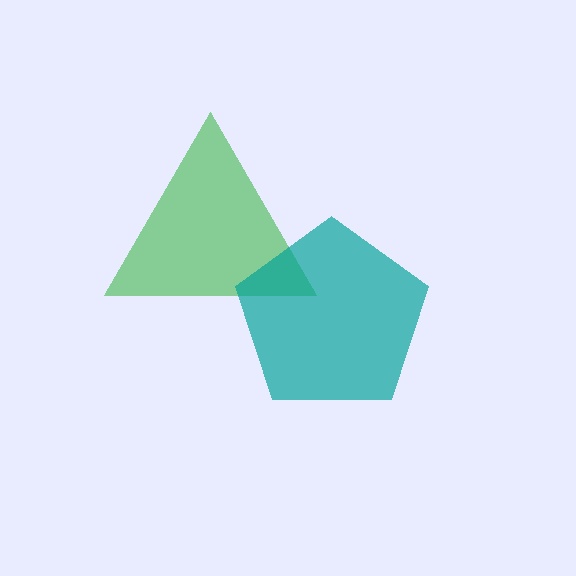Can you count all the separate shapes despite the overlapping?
Yes, there are 2 separate shapes.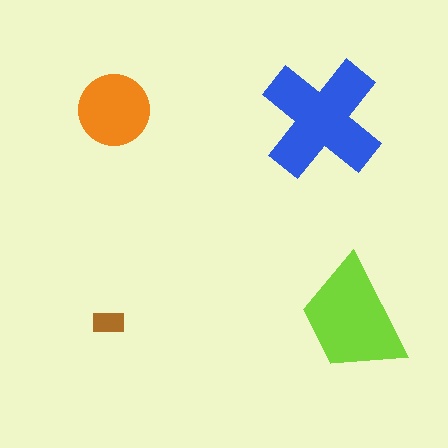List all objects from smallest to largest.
The brown rectangle, the orange circle, the lime trapezoid, the blue cross.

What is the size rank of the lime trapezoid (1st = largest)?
2nd.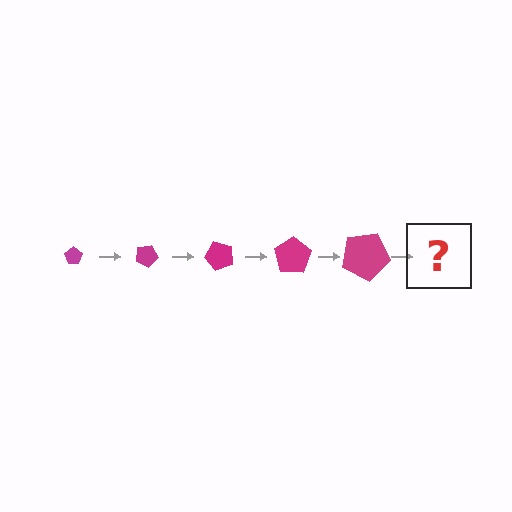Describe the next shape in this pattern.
It should be a pentagon, larger than the previous one and rotated 125 degrees from the start.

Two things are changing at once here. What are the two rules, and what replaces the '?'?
The two rules are that the pentagon grows larger each step and it rotates 25 degrees each step. The '?' should be a pentagon, larger than the previous one and rotated 125 degrees from the start.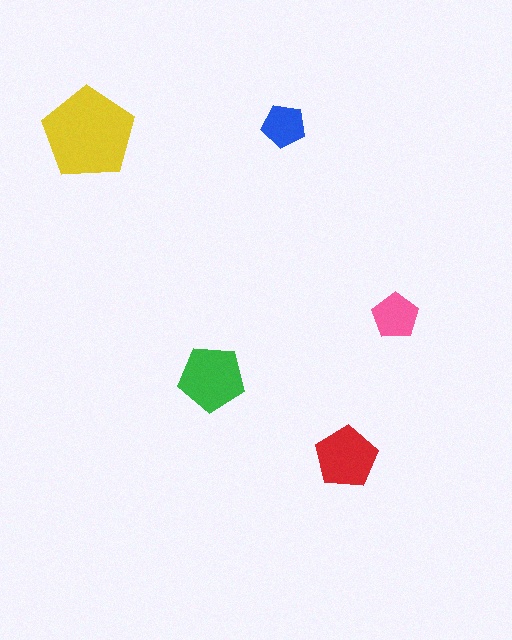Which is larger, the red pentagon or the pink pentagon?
The red one.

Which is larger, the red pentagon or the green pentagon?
The green one.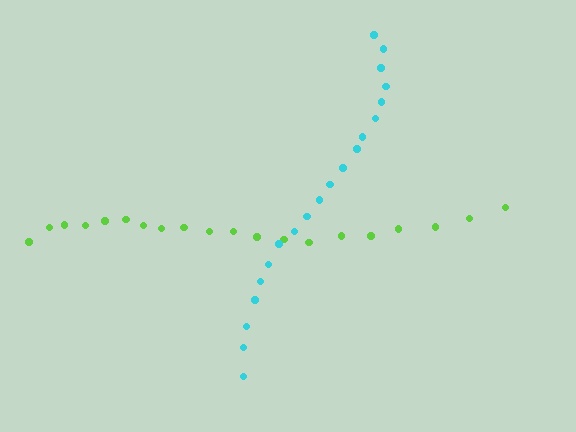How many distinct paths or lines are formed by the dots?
There are 2 distinct paths.